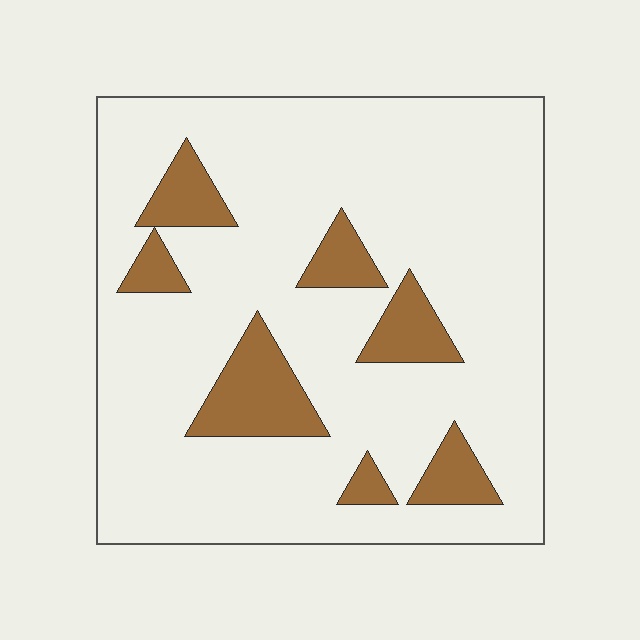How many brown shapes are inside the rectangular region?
7.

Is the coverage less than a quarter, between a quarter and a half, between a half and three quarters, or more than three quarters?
Less than a quarter.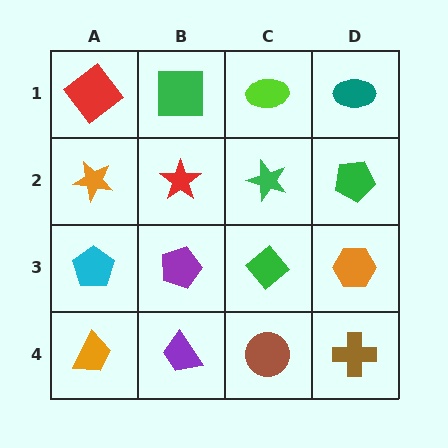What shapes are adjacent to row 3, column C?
A green star (row 2, column C), a brown circle (row 4, column C), a purple pentagon (row 3, column B), an orange hexagon (row 3, column D).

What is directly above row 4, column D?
An orange hexagon.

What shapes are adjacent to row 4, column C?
A green diamond (row 3, column C), a purple trapezoid (row 4, column B), a brown cross (row 4, column D).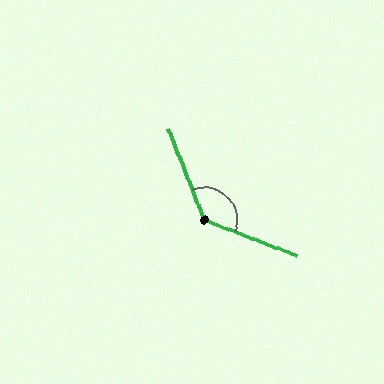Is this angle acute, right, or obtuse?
It is obtuse.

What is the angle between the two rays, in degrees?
Approximately 132 degrees.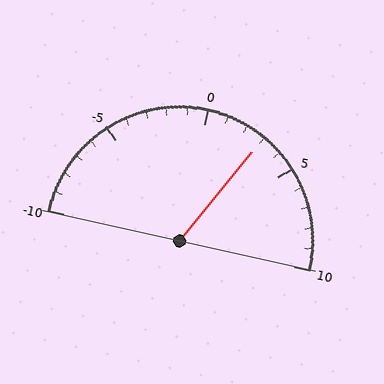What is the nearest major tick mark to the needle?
The nearest major tick mark is 5.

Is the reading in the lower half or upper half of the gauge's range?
The reading is in the upper half of the range (-10 to 10).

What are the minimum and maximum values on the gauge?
The gauge ranges from -10 to 10.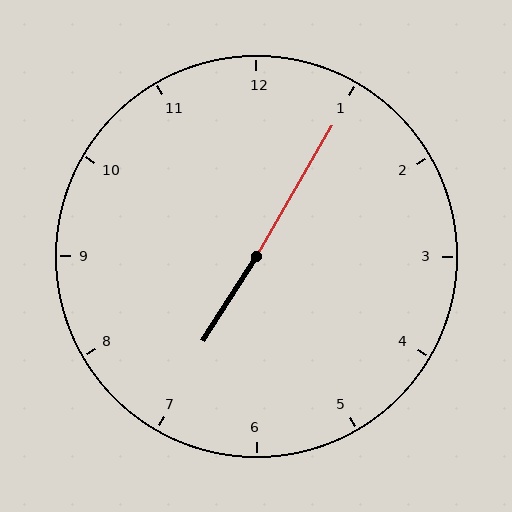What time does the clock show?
7:05.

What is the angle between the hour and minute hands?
Approximately 178 degrees.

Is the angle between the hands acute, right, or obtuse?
It is obtuse.